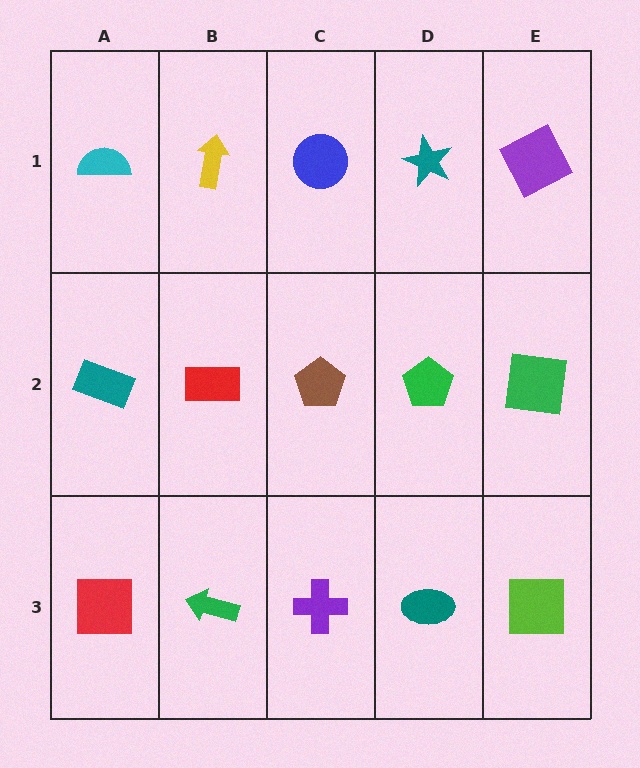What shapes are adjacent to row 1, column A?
A teal rectangle (row 2, column A), a yellow arrow (row 1, column B).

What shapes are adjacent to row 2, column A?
A cyan semicircle (row 1, column A), a red square (row 3, column A), a red rectangle (row 2, column B).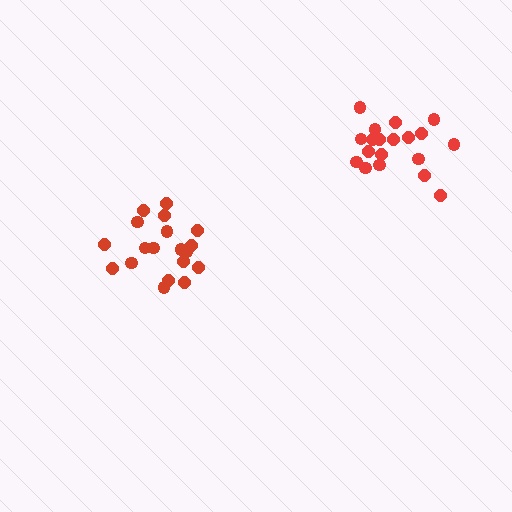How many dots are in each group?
Group 1: 19 dots, Group 2: 19 dots (38 total).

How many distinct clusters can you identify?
There are 2 distinct clusters.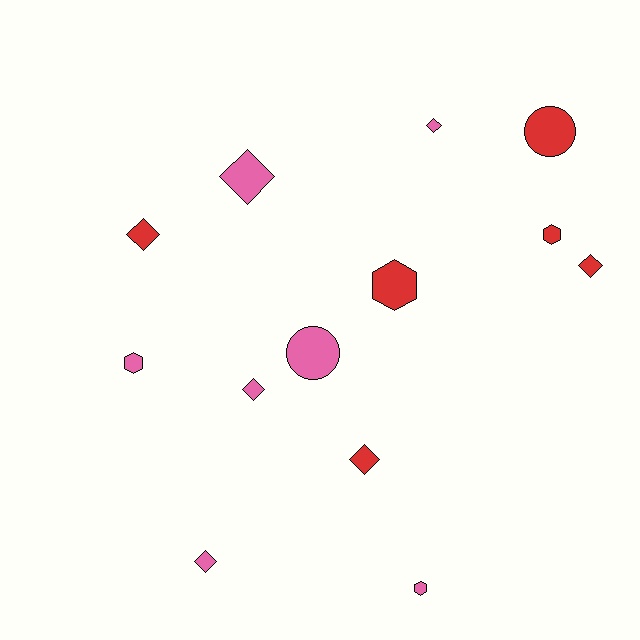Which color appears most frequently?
Pink, with 7 objects.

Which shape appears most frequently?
Diamond, with 7 objects.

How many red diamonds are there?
There are 3 red diamonds.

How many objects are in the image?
There are 13 objects.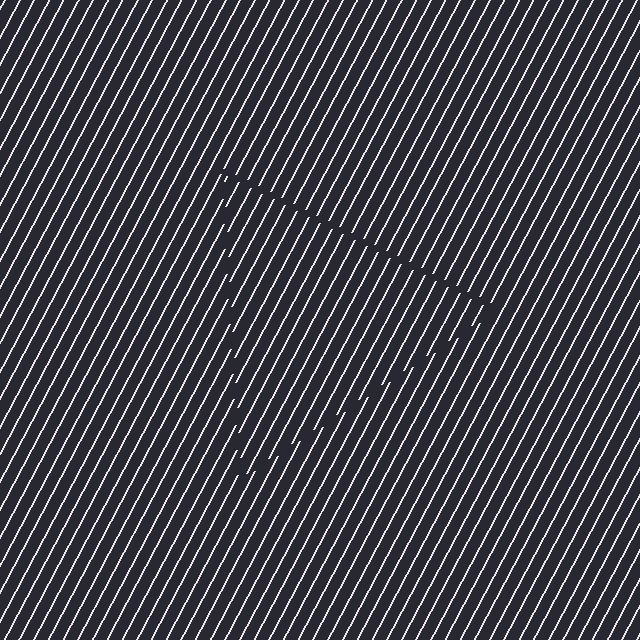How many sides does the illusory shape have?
3 sides — the line-ends trace a triangle.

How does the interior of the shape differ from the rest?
The interior of the shape contains the same grating, shifted by half a period — the contour is defined by the phase discontinuity where line-ends from the inner and outer gratings abut.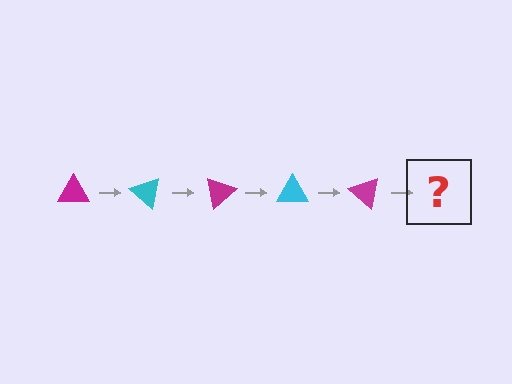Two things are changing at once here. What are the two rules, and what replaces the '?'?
The two rules are that it rotates 40 degrees each step and the color cycles through magenta and cyan. The '?' should be a cyan triangle, rotated 200 degrees from the start.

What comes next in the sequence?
The next element should be a cyan triangle, rotated 200 degrees from the start.